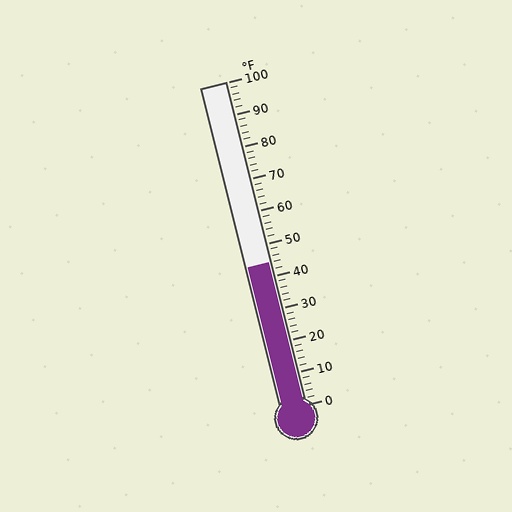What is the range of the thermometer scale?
The thermometer scale ranges from 0°F to 100°F.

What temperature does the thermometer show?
The thermometer shows approximately 44°F.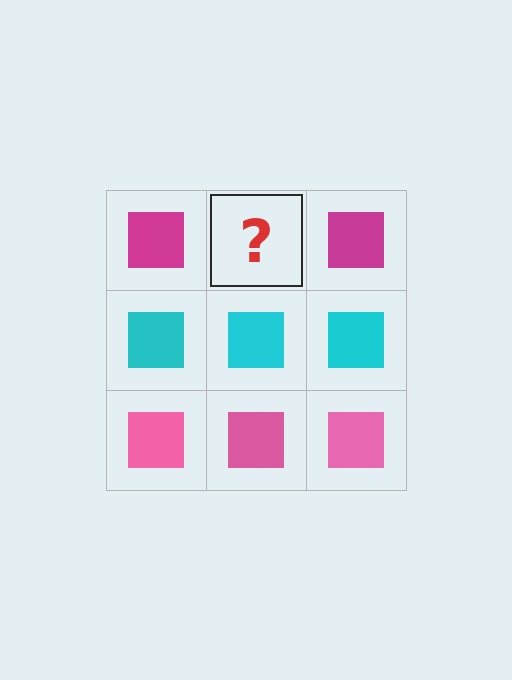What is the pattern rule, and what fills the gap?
The rule is that each row has a consistent color. The gap should be filled with a magenta square.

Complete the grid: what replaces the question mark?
The question mark should be replaced with a magenta square.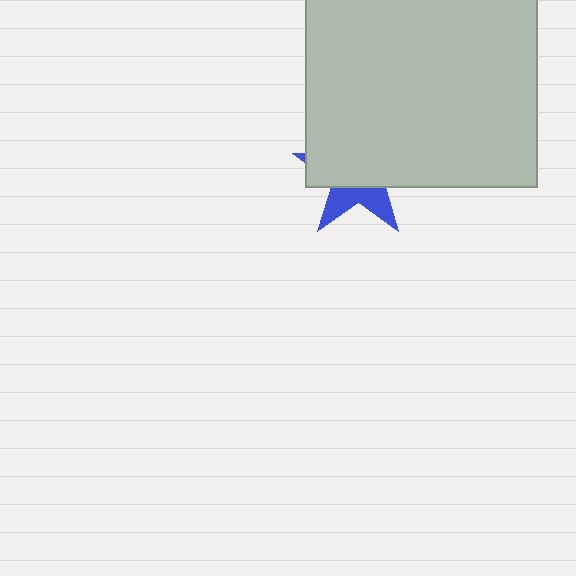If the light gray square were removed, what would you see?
You would see the complete blue star.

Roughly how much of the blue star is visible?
A small part of it is visible (roughly 34%).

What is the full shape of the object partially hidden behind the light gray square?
The partially hidden object is a blue star.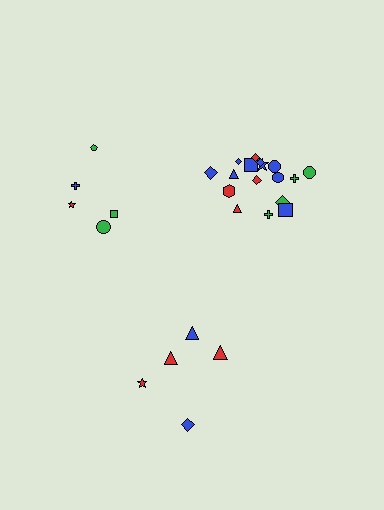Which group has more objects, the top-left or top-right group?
The top-right group.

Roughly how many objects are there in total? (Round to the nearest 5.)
Roughly 30 objects in total.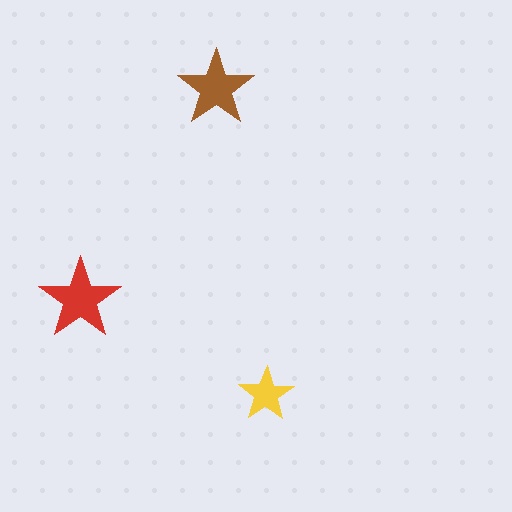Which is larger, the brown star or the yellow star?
The brown one.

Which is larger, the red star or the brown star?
The red one.